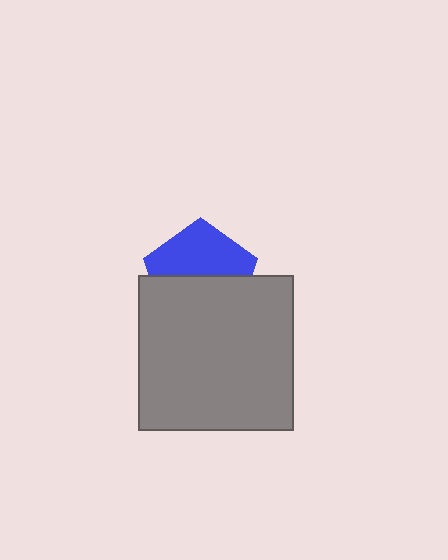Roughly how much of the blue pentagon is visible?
About half of it is visible (roughly 49%).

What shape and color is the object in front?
The object in front is a gray square.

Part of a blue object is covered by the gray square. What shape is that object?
It is a pentagon.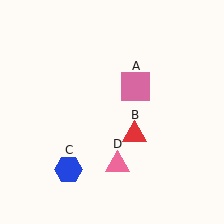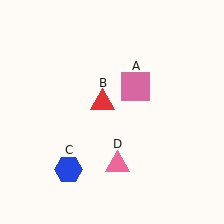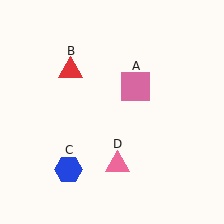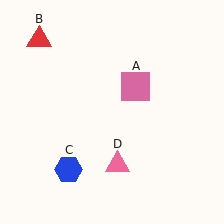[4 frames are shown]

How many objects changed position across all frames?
1 object changed position: red triangle (object B).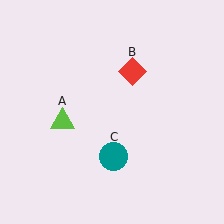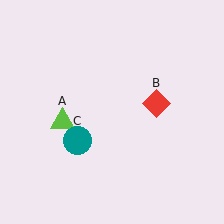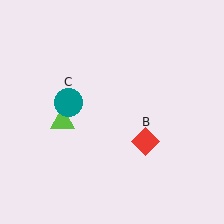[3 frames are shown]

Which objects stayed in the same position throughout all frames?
Lime triangle (object A) remained stationary.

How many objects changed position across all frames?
2 objects changed position: red diamond (object B), teal circle (object C).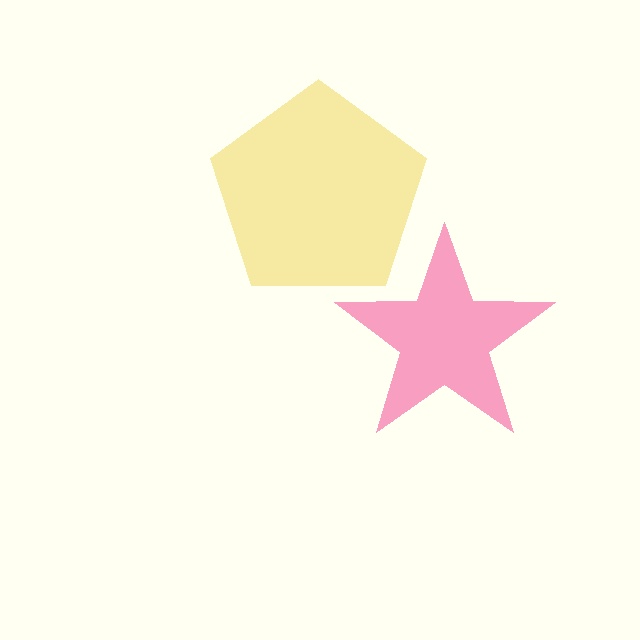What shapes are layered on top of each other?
The layered shapes are: a pink star, a yellow pentagon.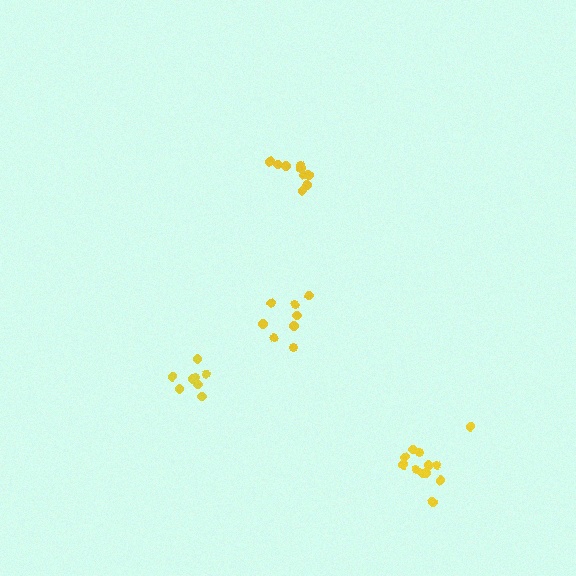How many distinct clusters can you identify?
There are 4 distinct clusters.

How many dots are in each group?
Group 1: 12 dots, Group 2: 8 dots, Group 3: 8 dots, Group 4: 9 dots (37 total).